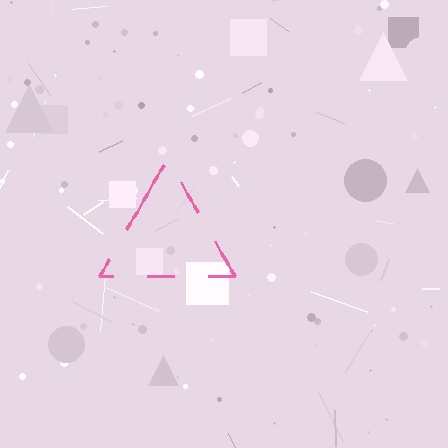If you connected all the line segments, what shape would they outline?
They would outline a triangle.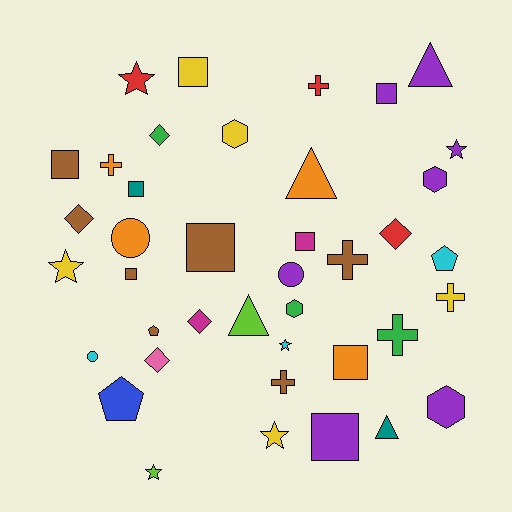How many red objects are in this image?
There are 3 red objects.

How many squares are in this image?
There are 9 squares.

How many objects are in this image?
There are 40 objects.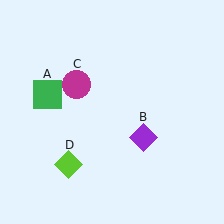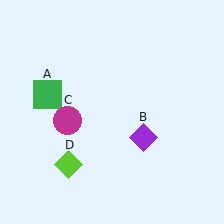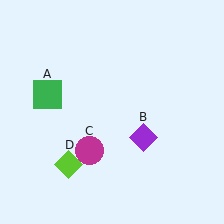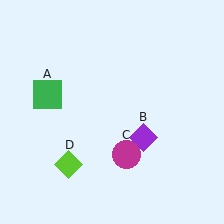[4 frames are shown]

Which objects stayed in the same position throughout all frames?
Green square (object A) and purple diamond (object B) and lime diamond (object D) remained stationary.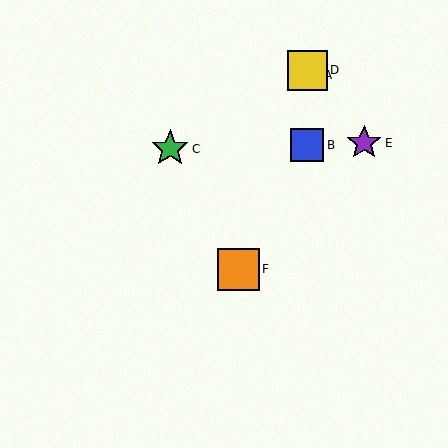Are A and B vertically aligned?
Yes, both are at x≈307.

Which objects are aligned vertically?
Objects A, B, D are aligned vertically.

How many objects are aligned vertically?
3 objects (A, B, D) are aligned vertically.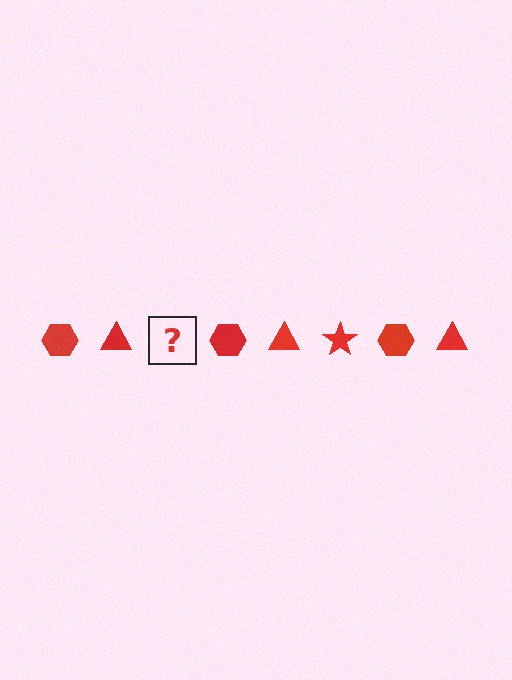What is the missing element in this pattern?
The missing element is a red star.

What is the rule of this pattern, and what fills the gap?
The rule is that the pattern cycles through hexagon, triangle, star shapes in red. The gap should be filled with a red star.